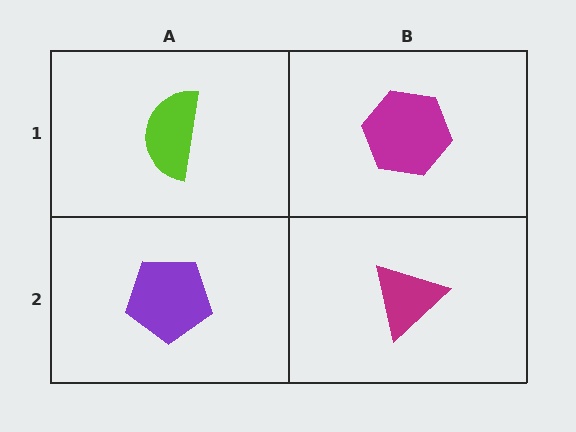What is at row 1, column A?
A lime semicircle.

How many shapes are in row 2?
2 shapes.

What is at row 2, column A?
A purple pentagon.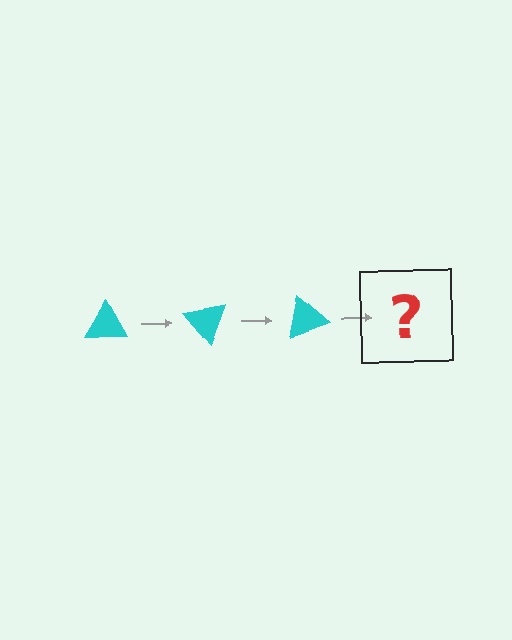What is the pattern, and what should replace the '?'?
The pattern is that the triangle rotates 50 degrees each step. The '?' should be a cyan triangle rotated 150 degrees.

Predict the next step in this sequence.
The next step is a cyan triangle rotated 150 degrees.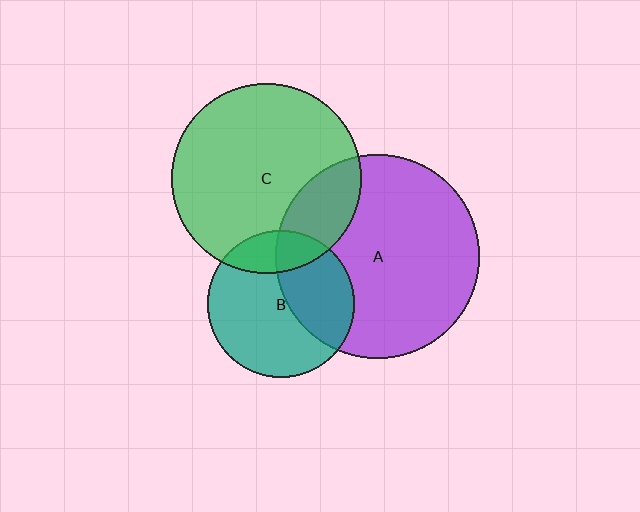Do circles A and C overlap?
Yes.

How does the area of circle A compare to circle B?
Approximately 1.9 times.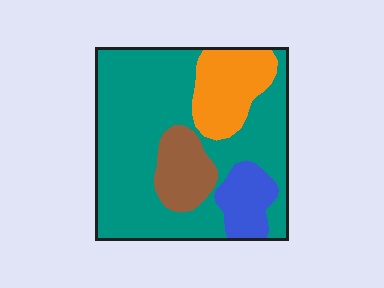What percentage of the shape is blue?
Blue takes up about one tenth (1/10) of the shape.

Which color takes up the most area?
Teal, at roughly 65%.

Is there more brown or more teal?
Teal.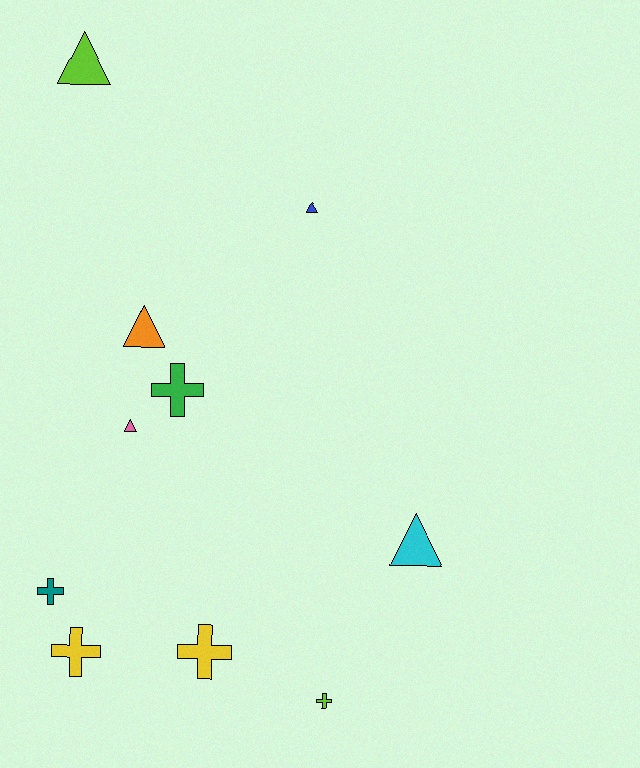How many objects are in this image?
There are 10 objects.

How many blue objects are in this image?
There is 1 blue object.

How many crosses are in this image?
There are 5 crosses.